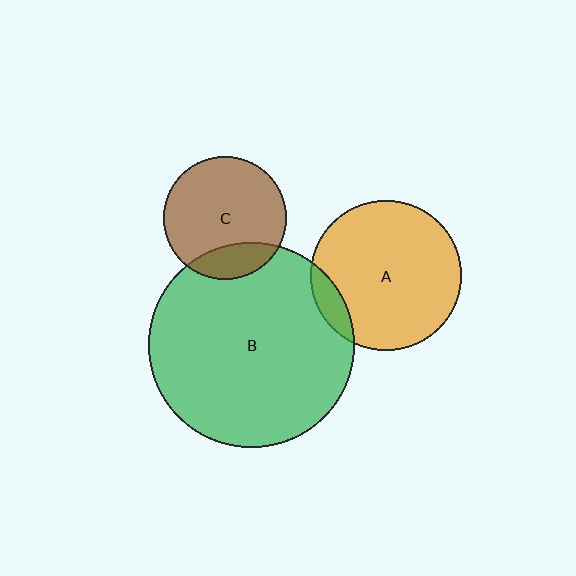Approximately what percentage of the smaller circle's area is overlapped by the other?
Approximately 20%.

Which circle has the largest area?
Circle B (green).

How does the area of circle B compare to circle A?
Approximately 1.9 times.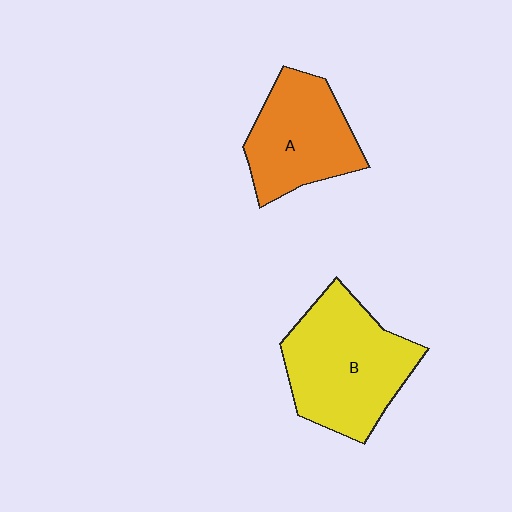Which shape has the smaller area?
Shape A (orange).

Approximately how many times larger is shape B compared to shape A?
Approximately 1.3 times.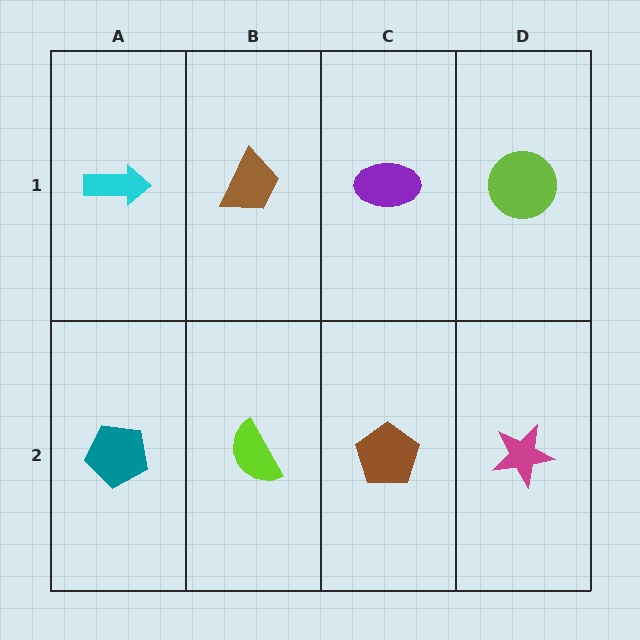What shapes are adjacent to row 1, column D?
A magenta star (row 2, column D), a purple ellipse (row 1, column C).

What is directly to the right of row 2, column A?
A lime semicircle.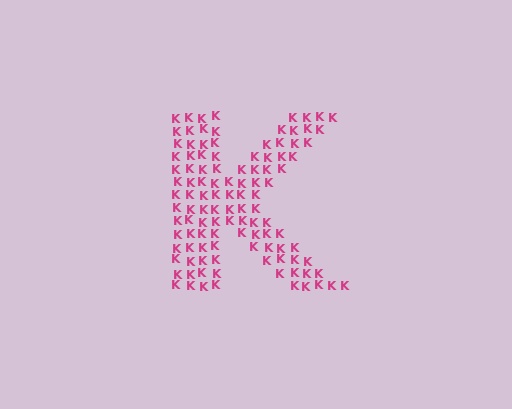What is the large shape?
The large shape is the letter K.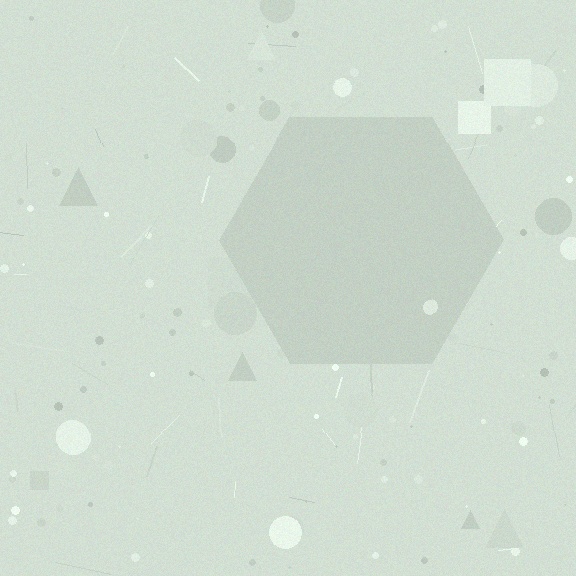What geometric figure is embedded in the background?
A hexagon is embedded in the background.